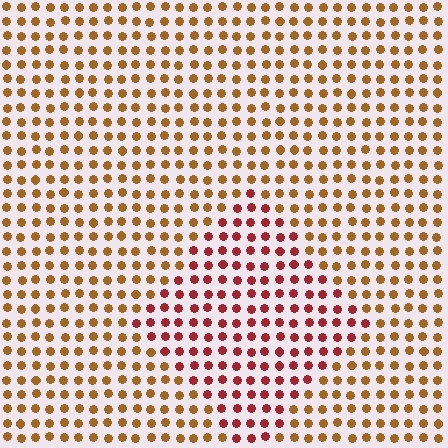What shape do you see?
I see a diamond.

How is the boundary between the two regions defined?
The boundary is defined purely by a slight shift in hue (about 39 degrees). Spacing, size, and orientation are identical on both sides.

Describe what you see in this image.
The image is filled with small brown elements in a uniform arrangement. A diamond-shaped region is visible where the elements are tinted to a slightly different hue, forming a subtle color boundary.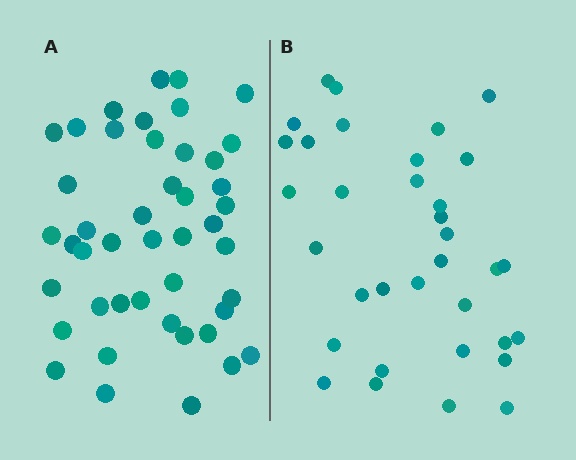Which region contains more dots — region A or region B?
Region A (the left region) has more dots.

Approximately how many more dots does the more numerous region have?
Region A has roughly 12 or so more dots than region B.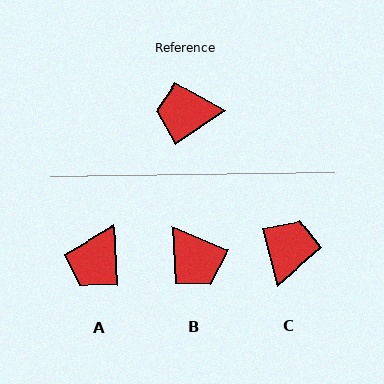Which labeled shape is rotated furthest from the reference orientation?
B, about 123 degrees away.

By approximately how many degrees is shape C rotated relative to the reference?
Approximately 109 degrees clockwise.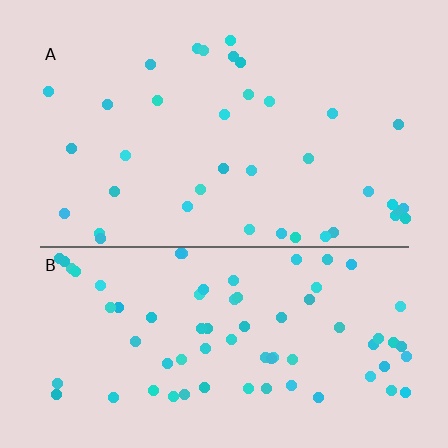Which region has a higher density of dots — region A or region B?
B (the bottom).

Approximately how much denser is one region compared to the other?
Approximately 2.0× — region B over region A.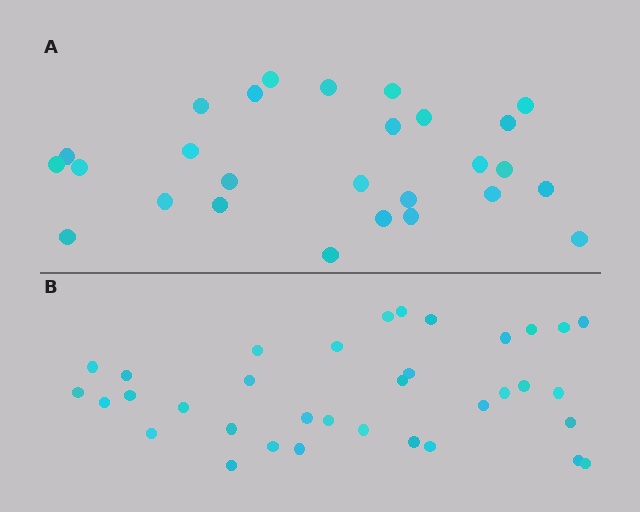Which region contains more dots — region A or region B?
Region B (the bottom region) has more dots.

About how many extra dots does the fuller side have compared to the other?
Region B has roughly 8 or so more dots than region A.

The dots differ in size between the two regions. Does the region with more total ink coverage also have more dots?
No. Region A has more total ink coverage because its dots are larger, but region B actually contains more individual dots. Total area can be misleading — the number of items is what matters here.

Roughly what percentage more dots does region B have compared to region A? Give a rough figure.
About 30% more.